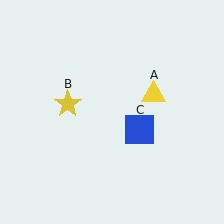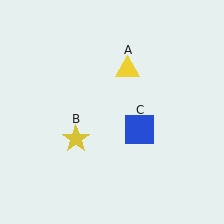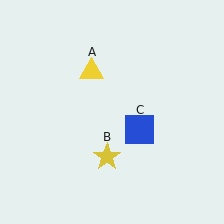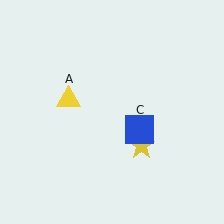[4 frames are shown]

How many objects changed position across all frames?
2 objects changed position: yellow triangle (object A), yellow star (object B).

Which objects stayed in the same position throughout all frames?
Blue square (object C) remained stationary.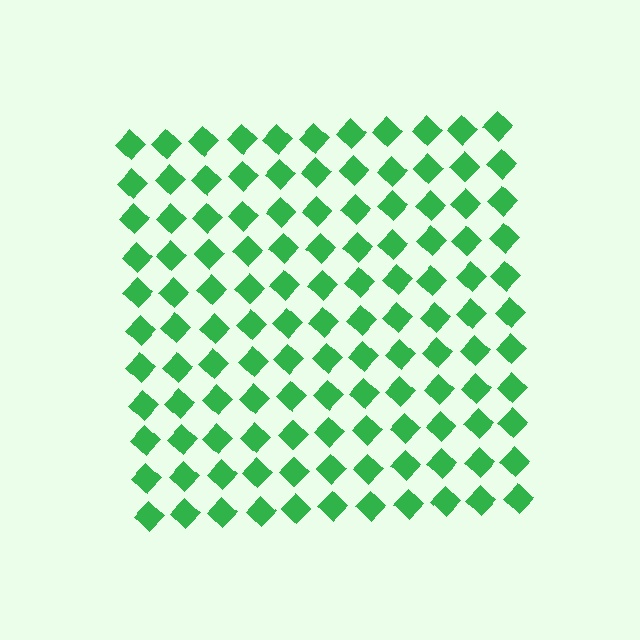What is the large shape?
The large shape is a square.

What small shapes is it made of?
It is made of small diamonds.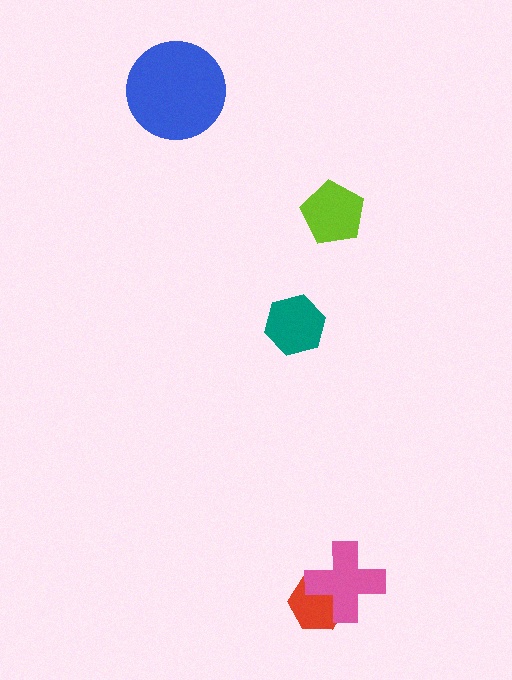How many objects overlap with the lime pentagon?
0 objects overlap with the lime pentagon.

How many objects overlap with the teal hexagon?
0 objects overlap with the teal hexagon.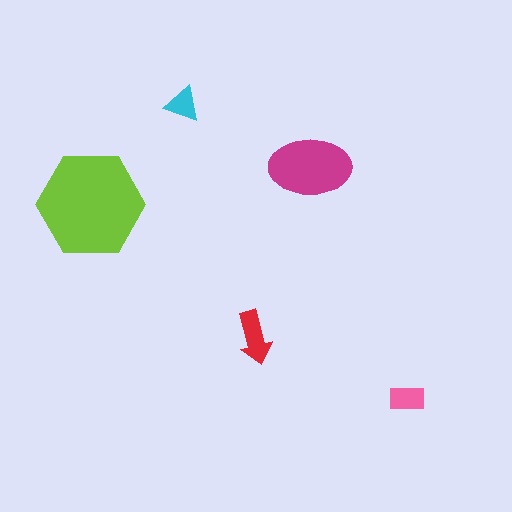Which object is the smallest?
The cyan triangle.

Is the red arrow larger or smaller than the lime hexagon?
Smaller.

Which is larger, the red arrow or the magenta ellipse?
The magenta ellipse.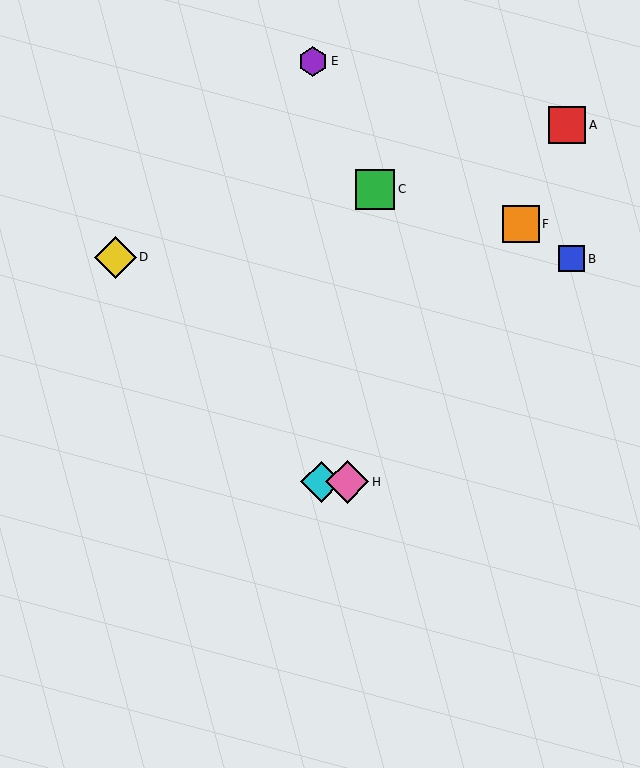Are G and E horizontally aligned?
No, G is at y≈482 and E is at y≈61.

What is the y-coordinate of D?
Object D is at y≈257.